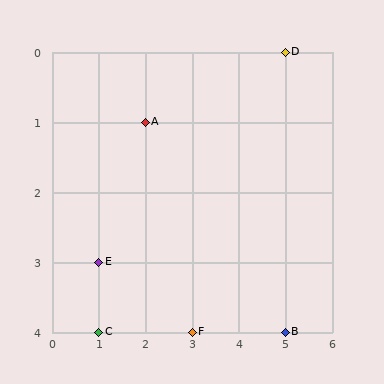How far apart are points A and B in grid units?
Points A and B are 3 columns and 3 rows apart (about 4.2 grid units diagonally).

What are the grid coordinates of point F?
Point F is at grid coordinates (3, 4).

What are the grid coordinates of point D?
Point D is at grid coordinates (5, 0).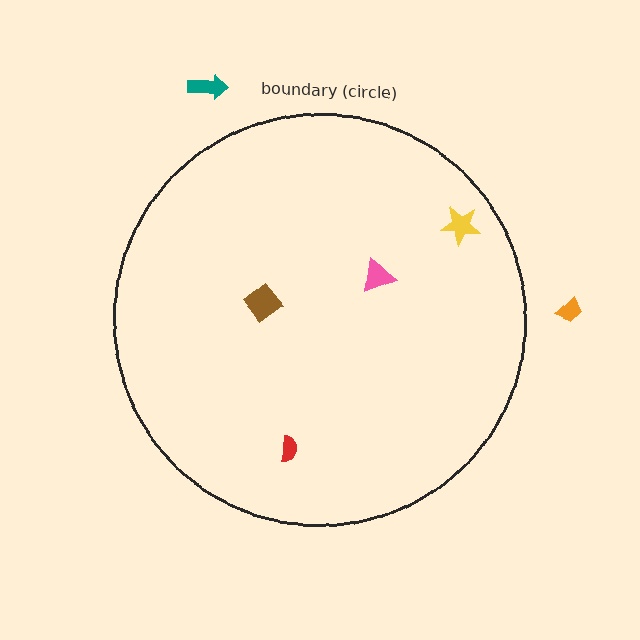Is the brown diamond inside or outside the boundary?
Inside.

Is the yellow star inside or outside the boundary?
Inside.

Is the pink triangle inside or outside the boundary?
Inside.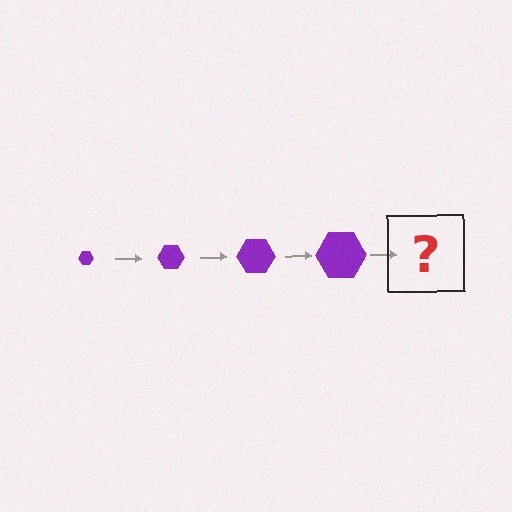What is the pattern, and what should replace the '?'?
The pattern is that the hexagon gets progressively larger each step. The '?' should be a purple hexagon, larger than the previous one.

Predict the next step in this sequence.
The next step is a purple hexagon, larger than the previous one.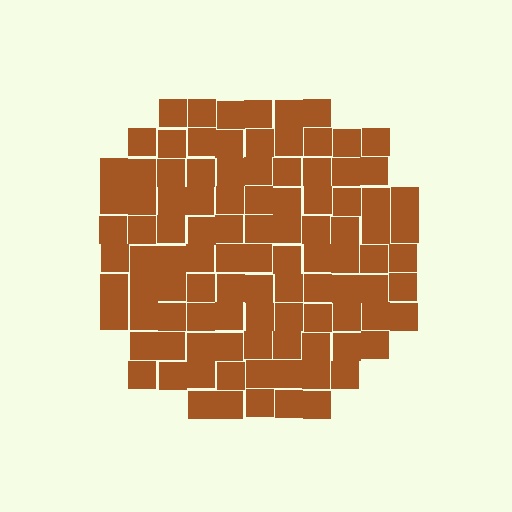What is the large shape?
The large shape is a circle.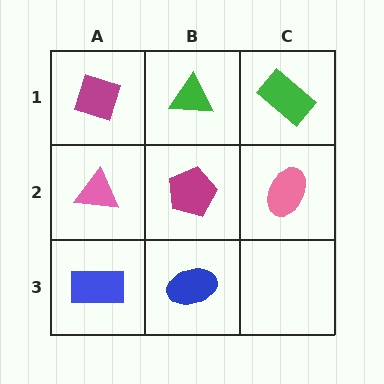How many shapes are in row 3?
2 shapes.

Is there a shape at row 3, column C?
No, that cell is empty.